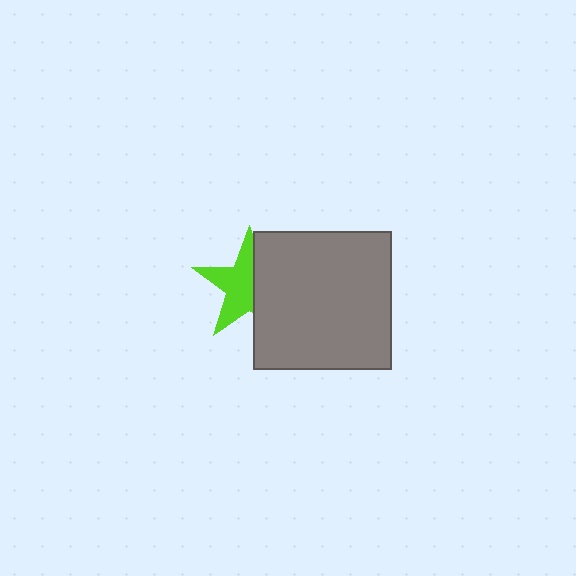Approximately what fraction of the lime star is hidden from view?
Roughly 42% of the lime star is hidden behind the gray square.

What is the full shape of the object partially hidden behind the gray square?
The partially hidden object is a lime star.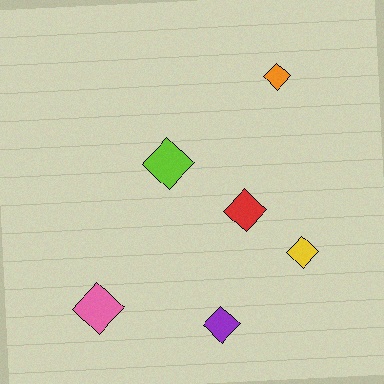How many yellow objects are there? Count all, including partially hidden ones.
There is 1 yellow object.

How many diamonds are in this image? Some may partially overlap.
There are 6 diamonds.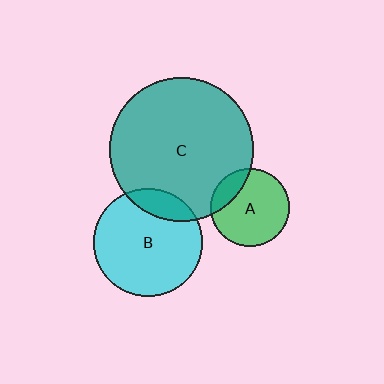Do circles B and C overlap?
Yes.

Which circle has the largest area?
Circle C (teal).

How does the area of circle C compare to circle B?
Approximately 1.8 times.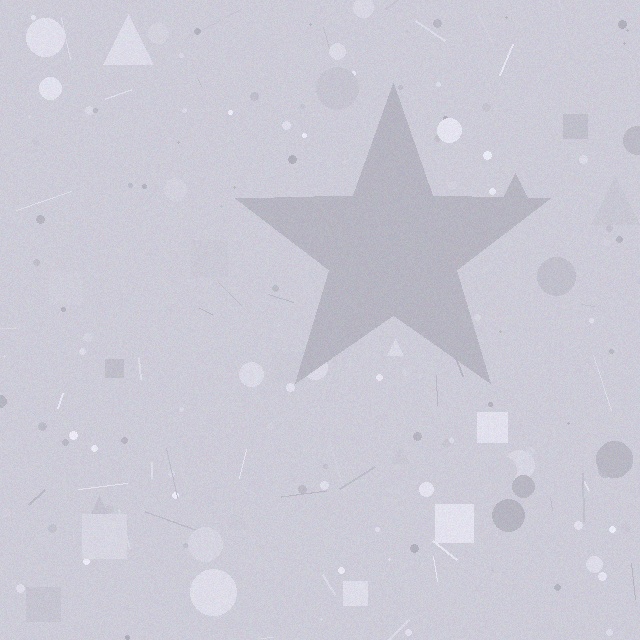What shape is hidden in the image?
A star is hidden in the image.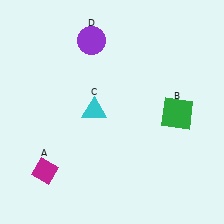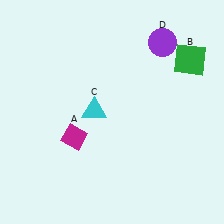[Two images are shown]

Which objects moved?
The objects that moved are: the magenta diamond (A), the green square (B), the purple circle (D).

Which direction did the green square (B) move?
The green square (B) moved up.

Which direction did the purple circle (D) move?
The purple circle (D) moved right.